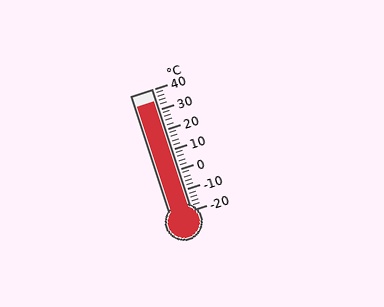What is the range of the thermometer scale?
The thermometer scale ranges from -20°C to 40°C.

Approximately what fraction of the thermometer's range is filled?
The thermometer is filled to approximately 90% of its range.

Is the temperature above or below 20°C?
The temperature is above 20°C.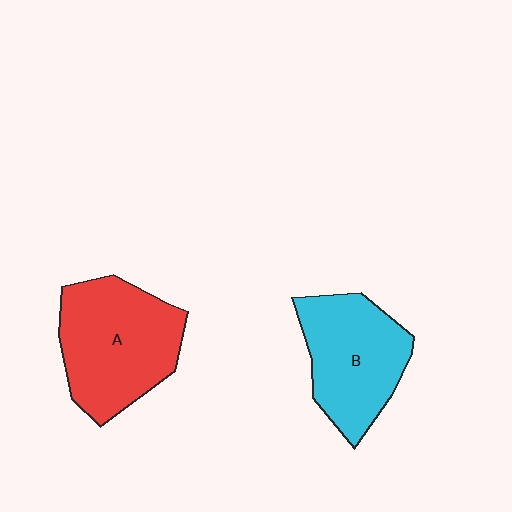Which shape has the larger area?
Shape A (red).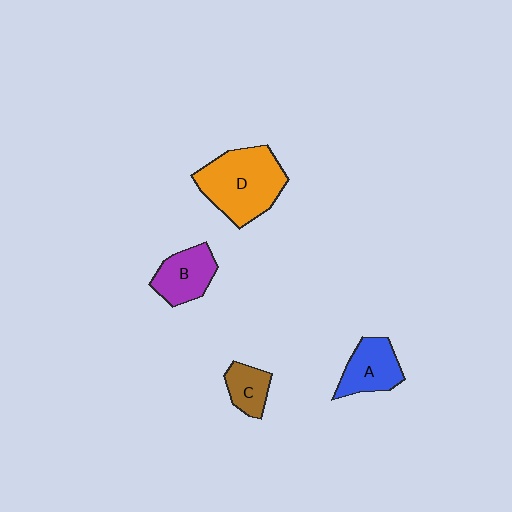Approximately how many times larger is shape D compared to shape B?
Approximately 1.8 times.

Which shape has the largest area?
Shape D (orange).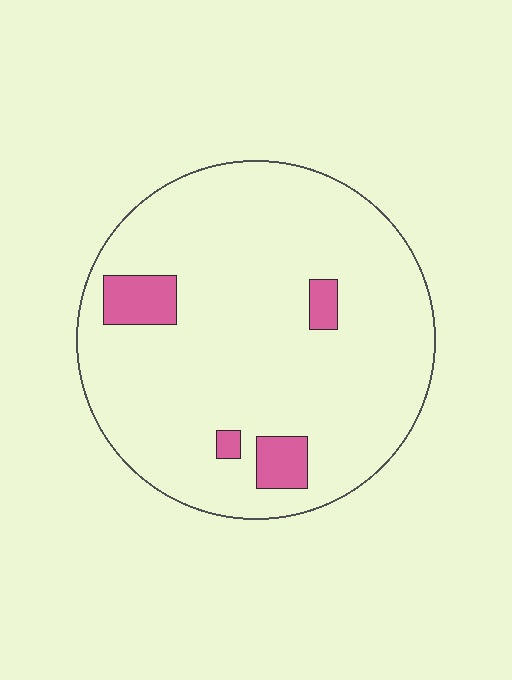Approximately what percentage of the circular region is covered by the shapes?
Approximately 10%.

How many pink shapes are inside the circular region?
4.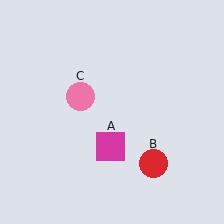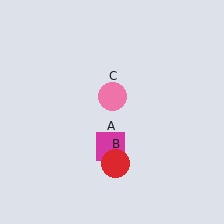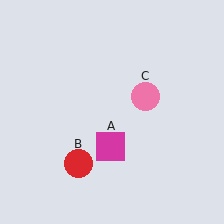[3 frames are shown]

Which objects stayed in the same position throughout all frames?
Magenta square (object A) remained stationary.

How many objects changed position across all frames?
2 objects changed position: red circle (object B), pink circle (object C).